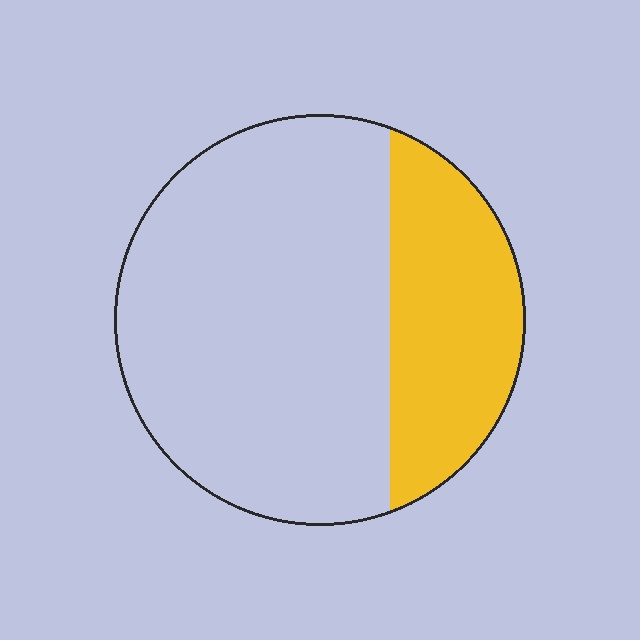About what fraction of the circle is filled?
About one quarter (1/4).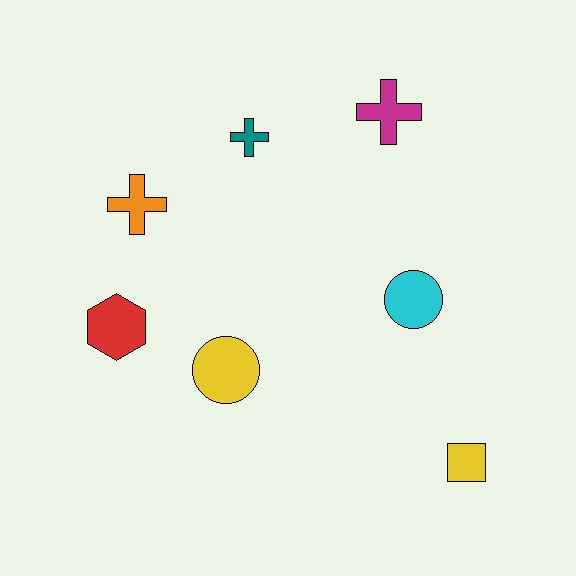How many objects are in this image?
There are 7 objects.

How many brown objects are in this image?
There are no brown objects.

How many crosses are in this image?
There are 3 crosses.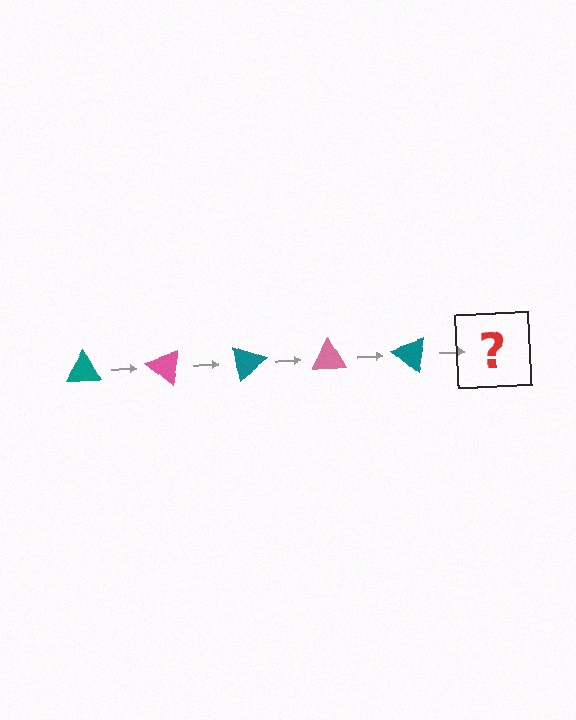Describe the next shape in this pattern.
It should be a pink triangle, rotated 200 degrees from the start.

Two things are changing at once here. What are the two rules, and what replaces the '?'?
The two rules are that it rotates 40 degrees each step and the color cycles through teal and pink. The '?' should be a pink triangle, rotated 200 degrees from the start.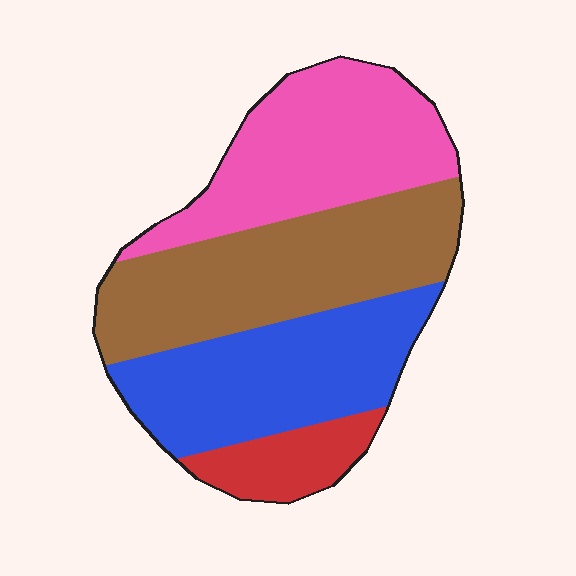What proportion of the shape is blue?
Blue takes up about one quarter (1/4) of the shape.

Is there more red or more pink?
Pink.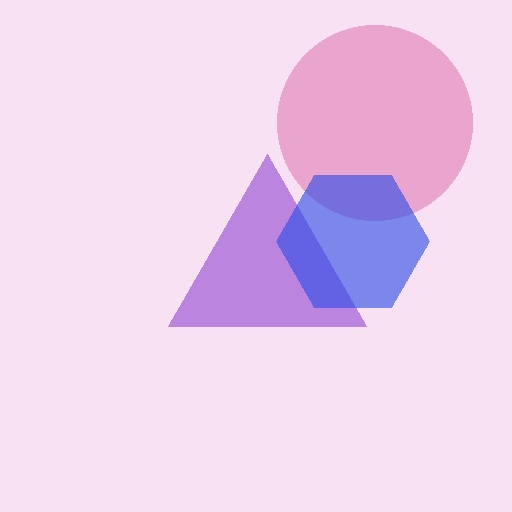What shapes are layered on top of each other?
The layered shapes are: a pink circle, a purple triangle, a blue hexagon.